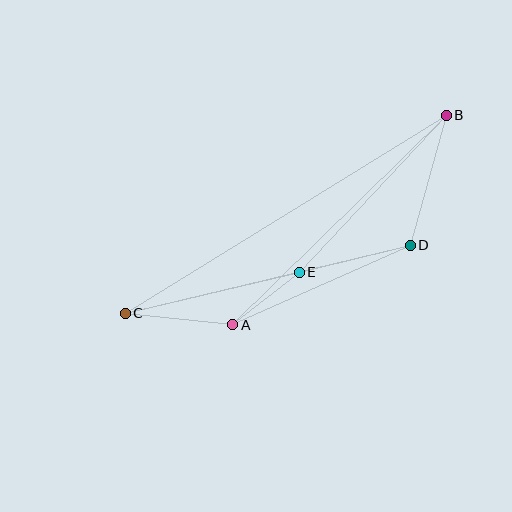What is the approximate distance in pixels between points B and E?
The distance between B and E is approximately 215 pixels.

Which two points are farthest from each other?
Points B and C are farthest from each other.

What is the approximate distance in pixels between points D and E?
The distance between D and E is approximately 114 pixels.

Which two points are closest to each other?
Points A and E are closest to each other.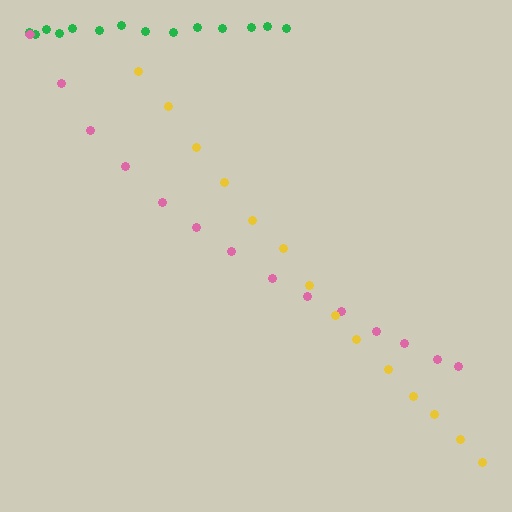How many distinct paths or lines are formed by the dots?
There are 3 distinct paths.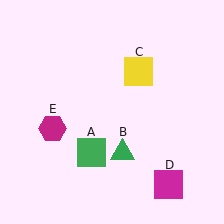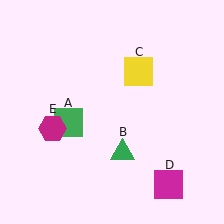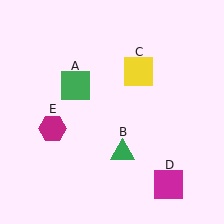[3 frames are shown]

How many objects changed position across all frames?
1 object changed position: green square (object A).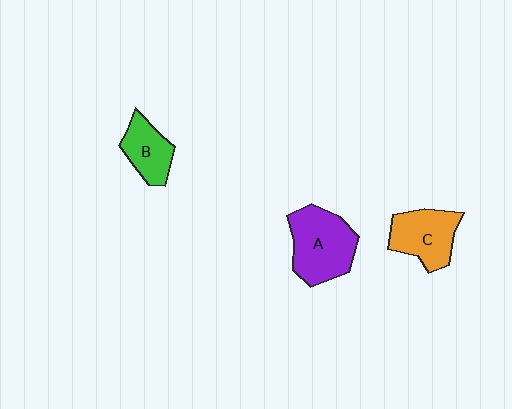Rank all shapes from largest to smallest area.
From largest to smallest: A (purple), C (orange), B (green).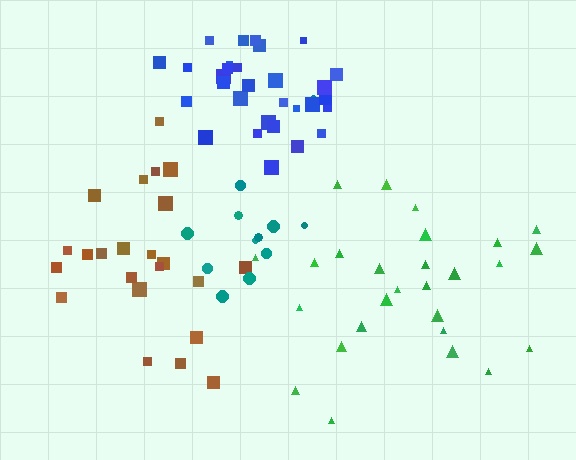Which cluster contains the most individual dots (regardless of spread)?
Blue (30).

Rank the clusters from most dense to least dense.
blue, green, brown, teal.